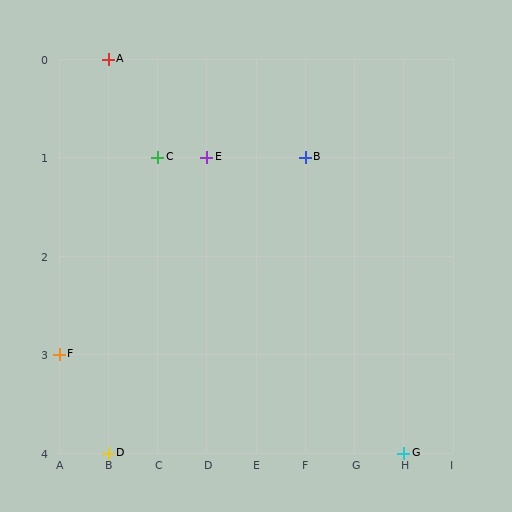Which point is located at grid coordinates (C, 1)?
Point C is at (C, 1).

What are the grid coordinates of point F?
Point F is at grid coordinates (A, 3).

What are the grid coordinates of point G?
Point G is at grid coordinates (H, 4).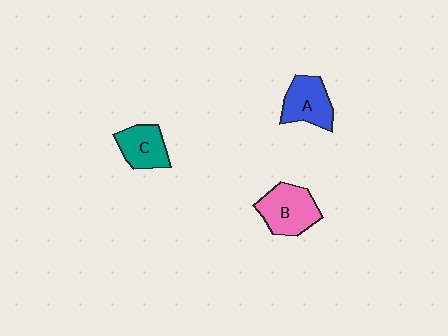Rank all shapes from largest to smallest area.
From largest to smallest: B (pink), A (blue), C (teal).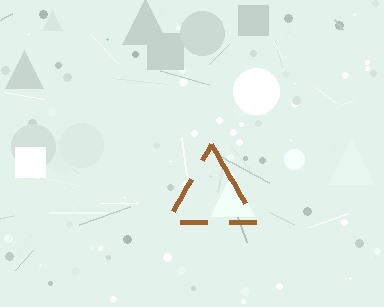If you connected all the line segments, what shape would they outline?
They would outline a triangle.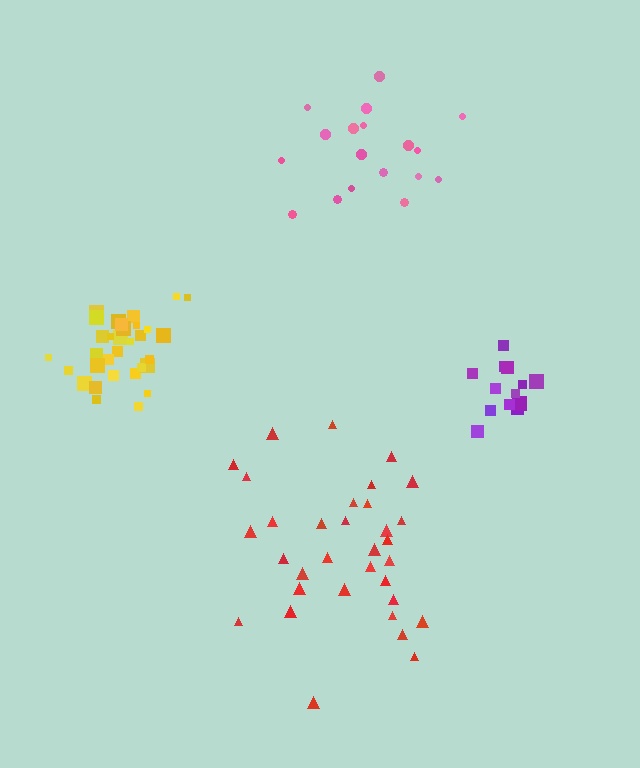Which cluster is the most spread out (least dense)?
Pink.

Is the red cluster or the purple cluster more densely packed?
Purple.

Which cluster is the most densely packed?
Yellow.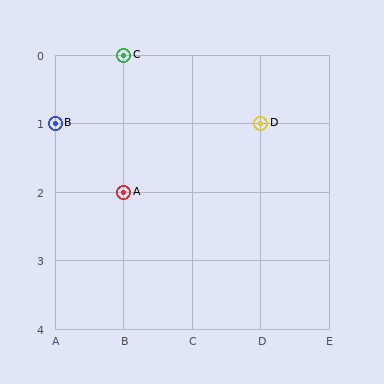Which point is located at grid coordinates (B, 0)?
Point C is at (B, 0).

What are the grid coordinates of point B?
Point B is at grid coordinates (A, 1).